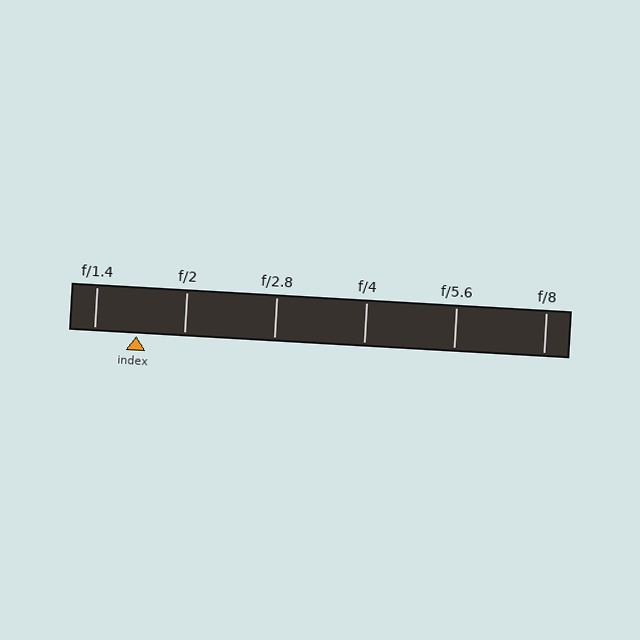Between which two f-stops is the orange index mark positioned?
The index mark is between f/1.4 and f/2.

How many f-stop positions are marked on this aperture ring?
There are 6 f-stop positions marked.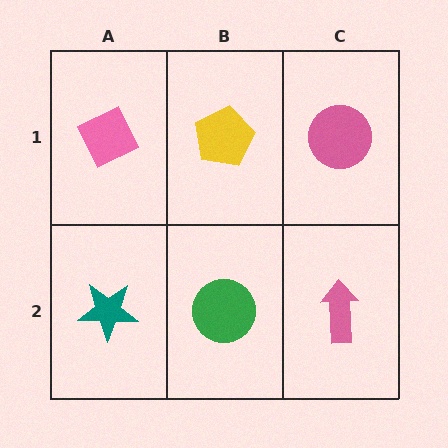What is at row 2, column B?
A green circle.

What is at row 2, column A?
A teal star.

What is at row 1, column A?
A pink diamond.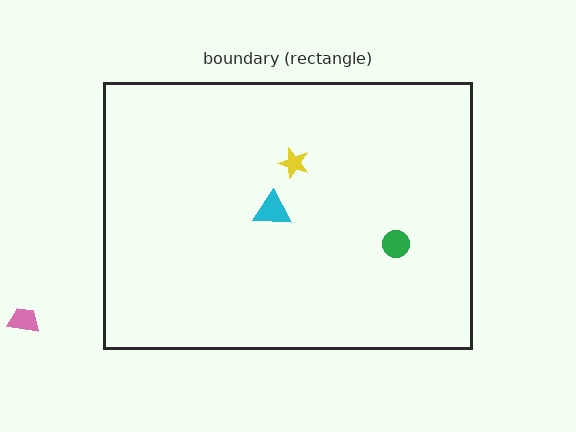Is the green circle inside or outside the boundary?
Inside.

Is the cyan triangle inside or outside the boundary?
Inside.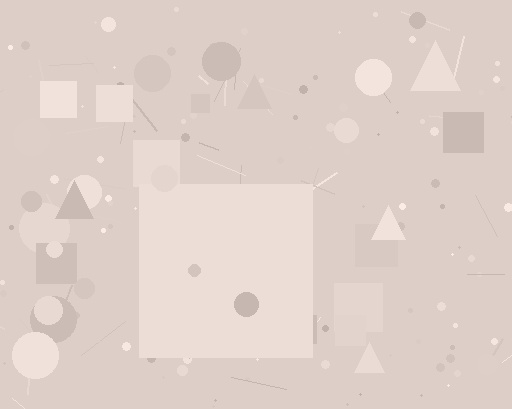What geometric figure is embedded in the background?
A square is embedded in the background.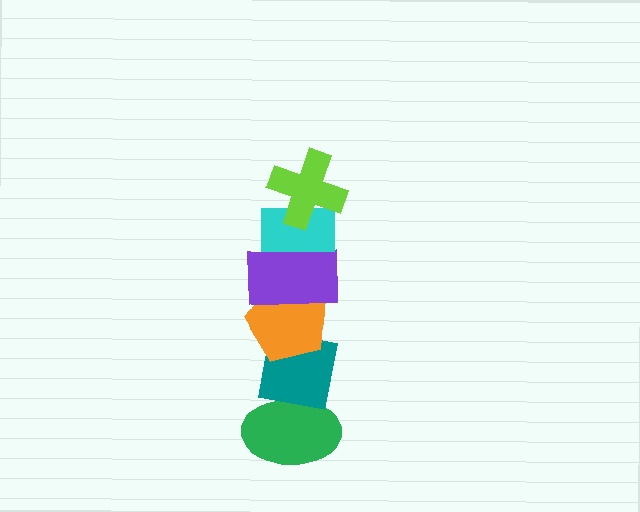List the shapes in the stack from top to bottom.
From top to bottom: the lime cross, the cyan rectangle, the purple rectangle, the orange pentagon, the teal square, the green ellipse.